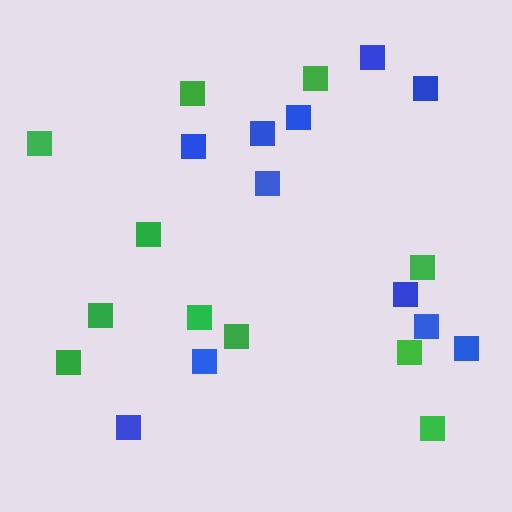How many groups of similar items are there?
There are 2 groups: one group of green squares (11) and one group of blue squares (11).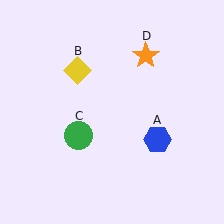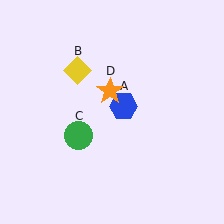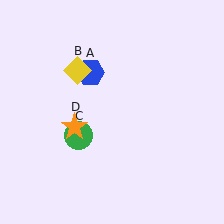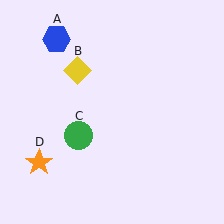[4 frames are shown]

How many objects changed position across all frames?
2 objects changed position: blue hexagon (object A), orange star (object D).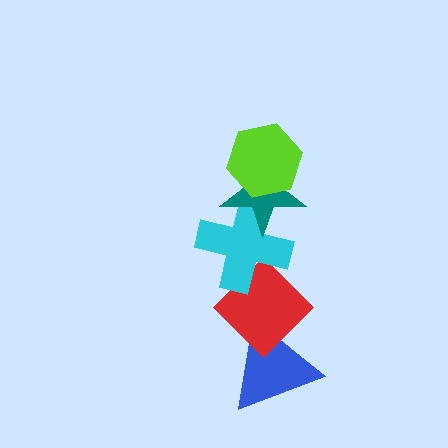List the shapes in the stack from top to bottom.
From top to bottom: the lime hexagon, the teal star, the cyan cross, the red diamond, the blue triangle.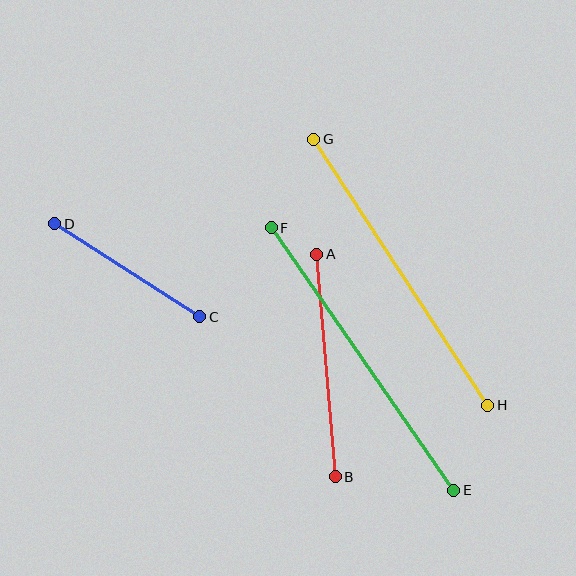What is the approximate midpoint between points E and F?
The midpoint is at approximately (362, 359) pixels.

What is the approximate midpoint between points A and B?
The midpoint is at approximately (326, 365) pixels.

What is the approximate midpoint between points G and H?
The midpoint is at approximately (401, 272) pixels.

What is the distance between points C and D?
The distance is approximately 172 pixels.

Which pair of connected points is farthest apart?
Points E and F are farthest apart.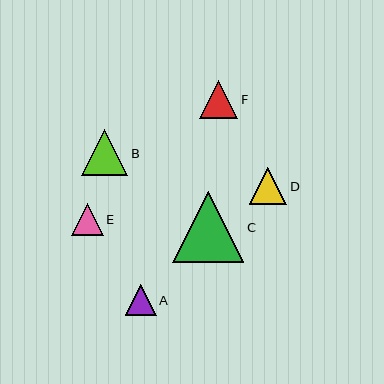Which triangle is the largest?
Triangle C is the largest with a size of approximately 71 pixels.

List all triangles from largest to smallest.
From largest to smallest: C, B, F, D, E, A.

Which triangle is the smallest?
Triangle A is the smallest with a size of approximately 31 pixels.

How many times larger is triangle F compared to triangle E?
Triangle F is approximately 1.2 times the size of triangle E.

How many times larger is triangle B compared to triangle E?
Triangle B is approximately 1.5 times the size of triangle E.